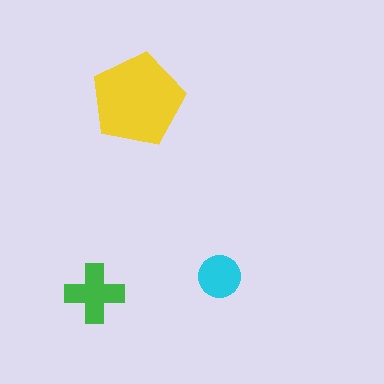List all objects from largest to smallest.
The yellow pentagon, the green cross, the cyan circle.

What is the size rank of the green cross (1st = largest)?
2nd.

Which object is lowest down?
The green cross is bottommost.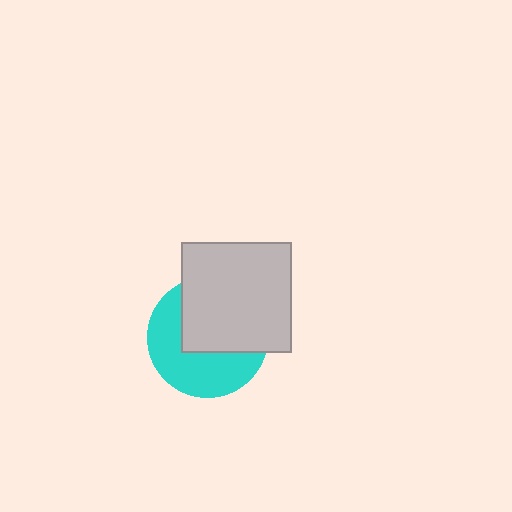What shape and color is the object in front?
The object in front is a light gray square.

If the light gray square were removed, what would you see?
You would see the complete cyan circle.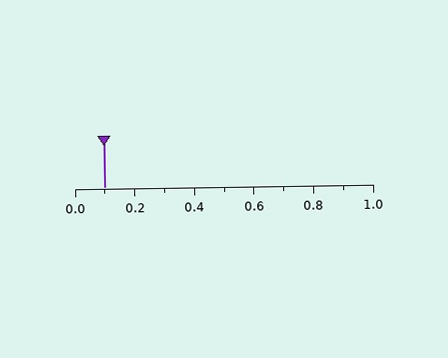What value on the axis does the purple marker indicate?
The marker indicates approximately 0.1.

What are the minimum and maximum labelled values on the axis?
The axis runs from 0.0 to 1.0.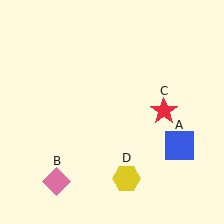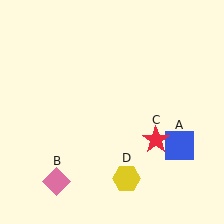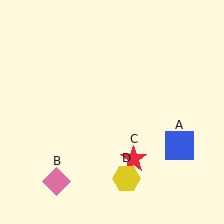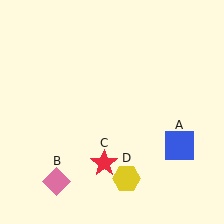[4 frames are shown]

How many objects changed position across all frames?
1 object changed position: red star (object C).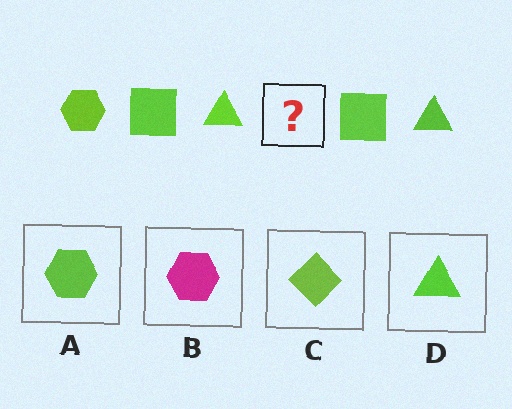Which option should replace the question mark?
Option A.